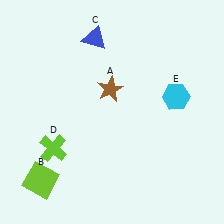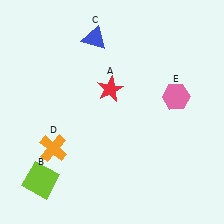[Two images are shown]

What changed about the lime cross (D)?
In Image 1, D is lime. In Image 2, it changed to orange.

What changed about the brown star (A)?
In Image 1, A is brown. In Image 2, it changed to red.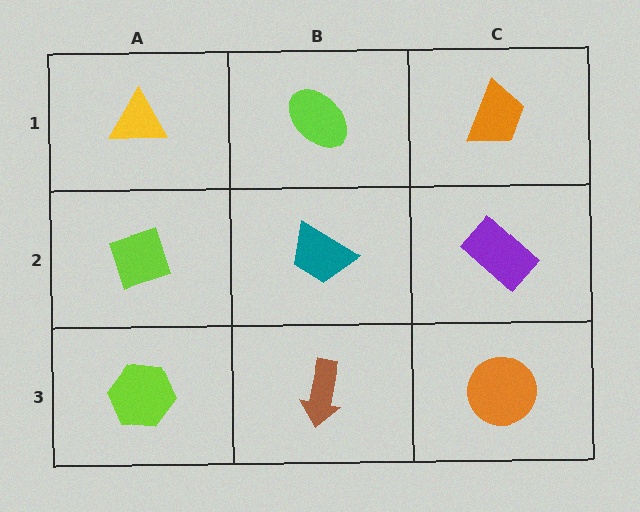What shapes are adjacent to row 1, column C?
A purple rectangle (row 2, column C), a lime ellipse (row 1, column B).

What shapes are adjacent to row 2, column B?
A lime ellipse (row 1, column B), a brown arrow (row 3, column B), a lime diamond (row 2, column A), a purple rectangle (row 2, column C).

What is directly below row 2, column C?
An orange circle.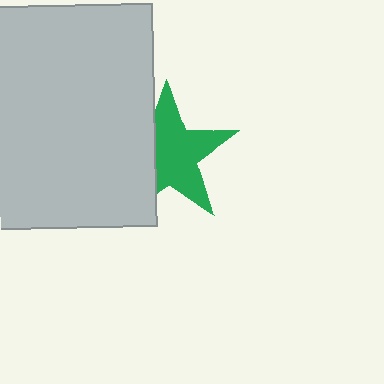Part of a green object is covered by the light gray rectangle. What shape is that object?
It is a star.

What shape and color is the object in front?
The object in front is a light gray rectangle.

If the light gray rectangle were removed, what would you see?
You would see the complete green star.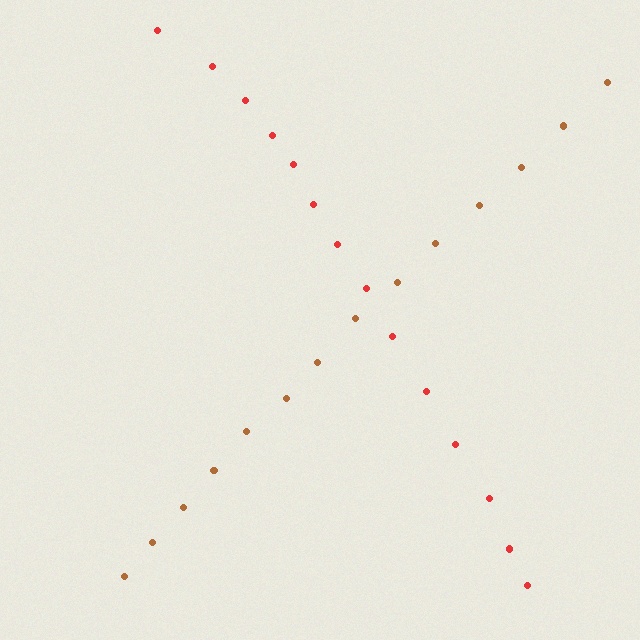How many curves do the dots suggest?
There are 2 distinct paths.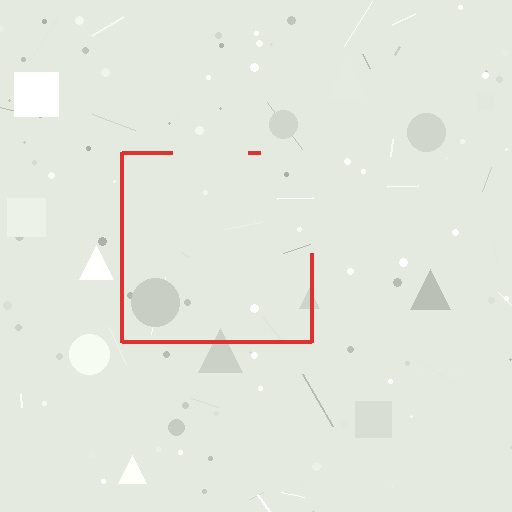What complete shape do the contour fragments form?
The contour fragments form a square.